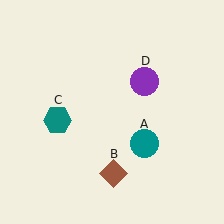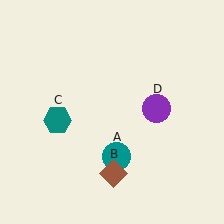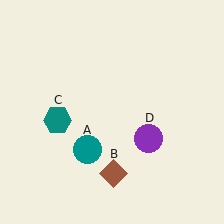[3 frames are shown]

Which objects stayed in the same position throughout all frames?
Brown diamond (object B) and teal hexagon (object C) remained stationary.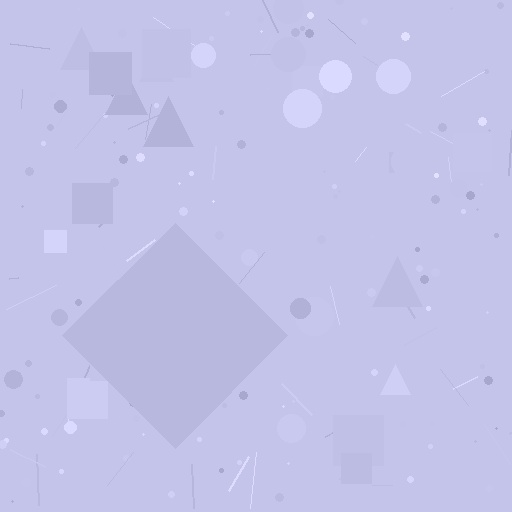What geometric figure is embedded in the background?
A diamond is embedded in the background.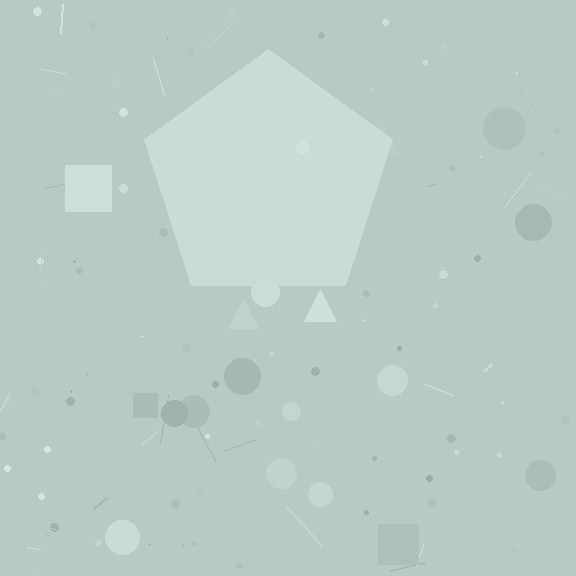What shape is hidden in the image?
A pentagon is hidden in the image.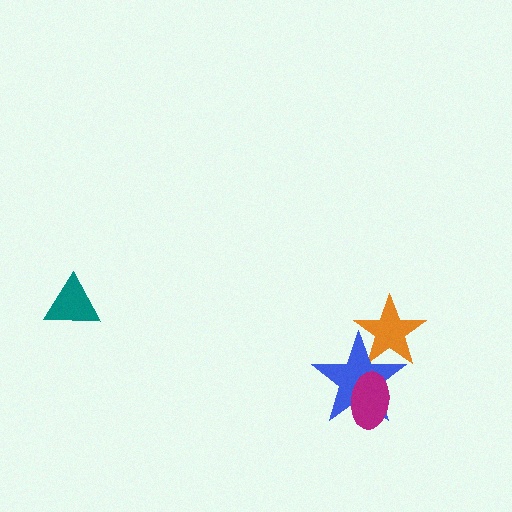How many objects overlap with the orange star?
1 object overlaps with the orange star.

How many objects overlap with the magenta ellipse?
1 object overlaps with the magenta ellipse.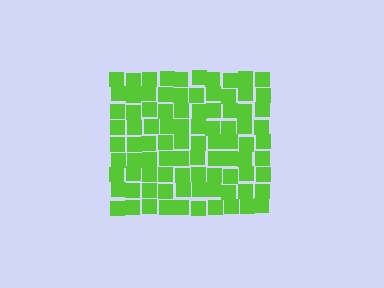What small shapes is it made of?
It is made of small squares.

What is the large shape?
The large shape is a square.